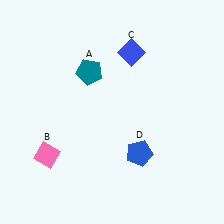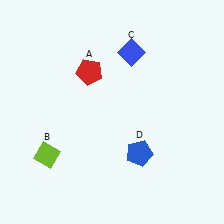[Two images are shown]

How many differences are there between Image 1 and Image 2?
There are 2 differences between the two images.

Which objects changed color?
A changed from teal to red. B changed from pink to lime.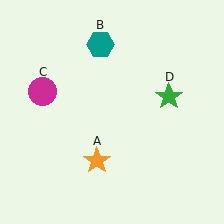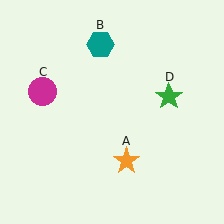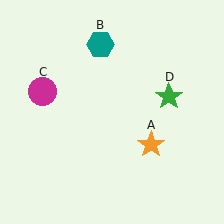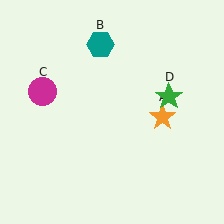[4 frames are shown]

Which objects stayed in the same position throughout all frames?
Teal hexagon (object B) and magenta circle (object C) and green star (object D) remained stationary.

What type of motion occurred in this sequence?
The orange star (object A) rotated counterclockwise around the center of the scene.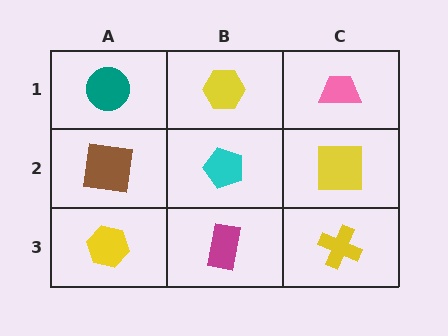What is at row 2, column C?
A yellow square.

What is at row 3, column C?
A yellow cross.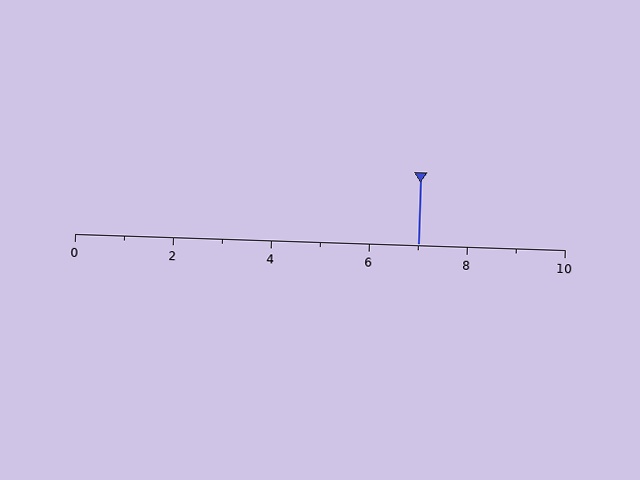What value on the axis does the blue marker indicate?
The marker indicates approximately 7.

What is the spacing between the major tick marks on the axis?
The major ticks are spaced 2 apart.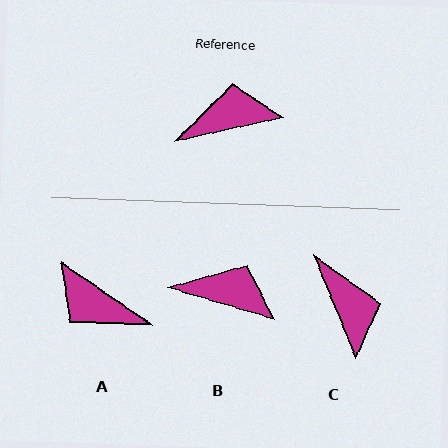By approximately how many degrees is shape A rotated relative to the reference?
Approximately 133 degrees counter-clockwise.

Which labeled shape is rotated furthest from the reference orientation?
A, about 133 degrees away.